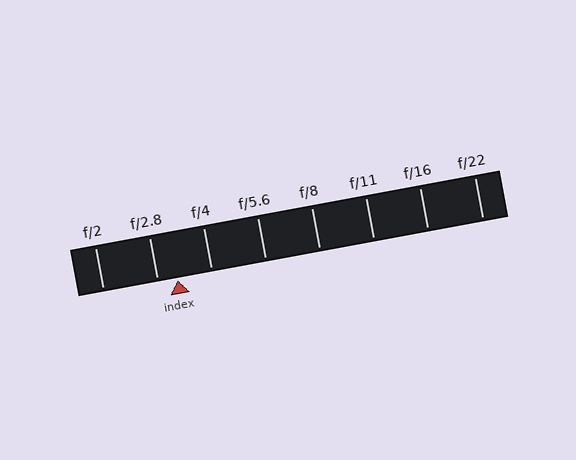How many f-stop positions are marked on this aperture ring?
There are 8 f-stop positions marked.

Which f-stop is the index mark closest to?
The index mark is closest to f/2.8.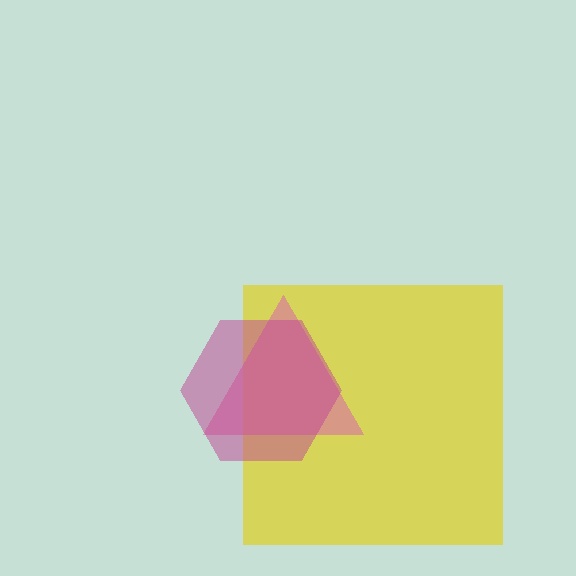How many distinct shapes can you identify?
There are 3 distinct shapes: a yellow square, a pink triangle, a magenta hexagon.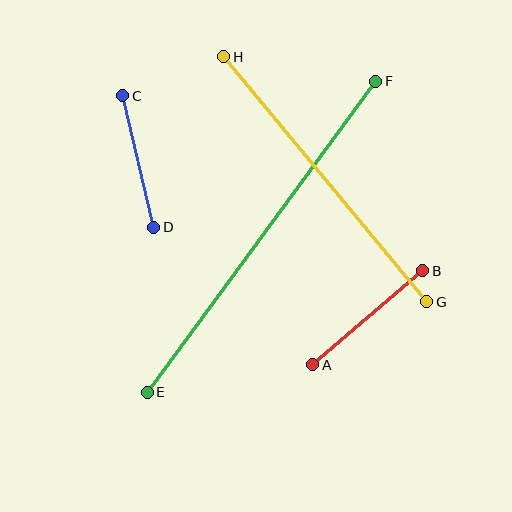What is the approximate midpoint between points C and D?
The midpoint is at approximately (138, 161) pixels.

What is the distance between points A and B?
The distance is approximately 145 pixels.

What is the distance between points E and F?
The distance is approximately 386 pixels.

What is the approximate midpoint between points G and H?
The midpoint is at approximately (325, 179) pixels.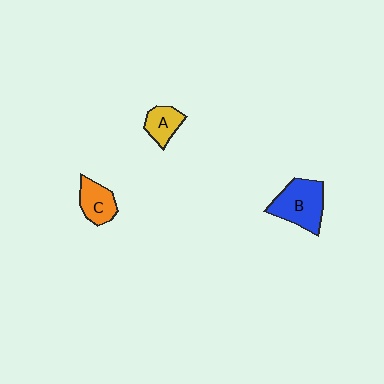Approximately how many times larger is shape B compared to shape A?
Approximately 1.9 times.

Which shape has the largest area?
Shape B (blue).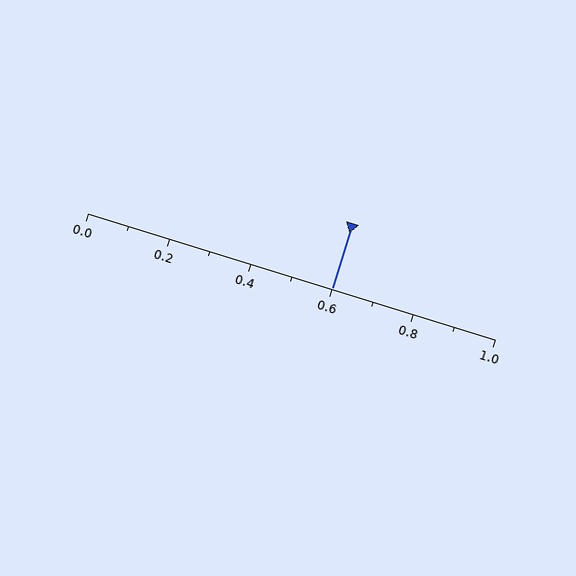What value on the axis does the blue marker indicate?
The marker indicates approximately 0.6.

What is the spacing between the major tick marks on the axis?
The major ticks are spaced 0.2 apart.